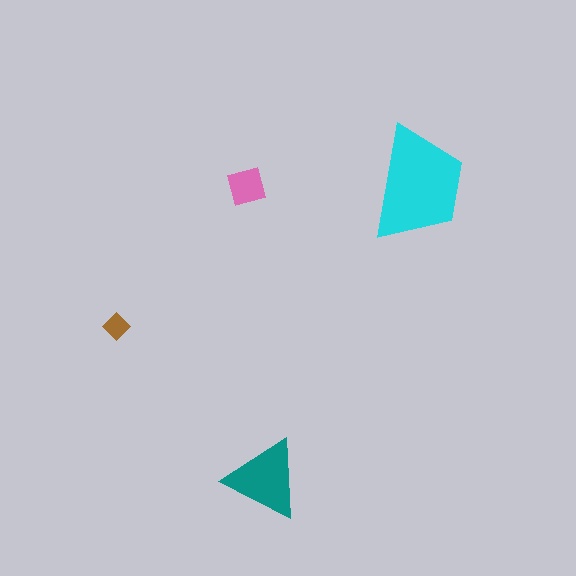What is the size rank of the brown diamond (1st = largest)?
4th.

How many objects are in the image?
There are 4 objects in the image.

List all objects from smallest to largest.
The brown diamond, the pink square, the teal triangle, the cyan trapezoid.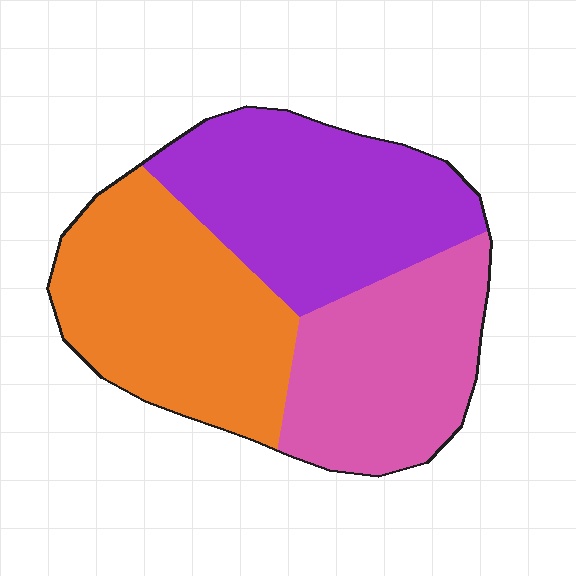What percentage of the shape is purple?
Purple covers roughly 35% of the shape.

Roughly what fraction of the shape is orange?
Orange takes up about three eighths (3/8) of the shape.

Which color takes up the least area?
Pink, at roughly 30%.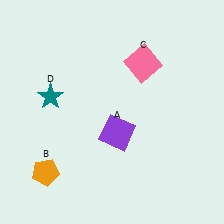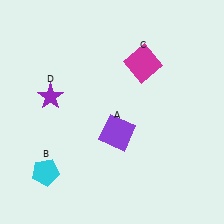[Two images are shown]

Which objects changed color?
B changed from orange to cyan. C changed from pink to magenta. D changed from teal to purple.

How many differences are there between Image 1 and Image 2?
There are 3 differences between the two images.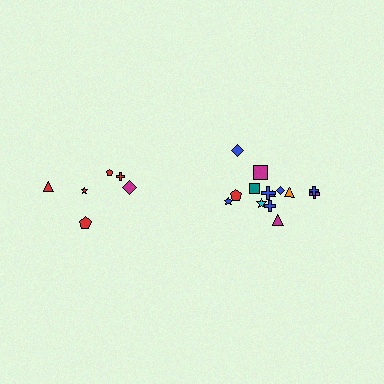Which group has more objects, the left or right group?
The right group.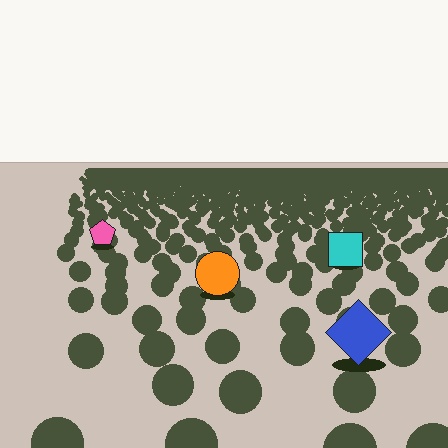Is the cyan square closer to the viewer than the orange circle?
No. The orange circle is closer — you can tell from the texture gradient: the ground texture is coarser near it.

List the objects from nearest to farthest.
From nearest to farthest: the blue diamond, the orange circle, the cyan square, the pink pentagon.